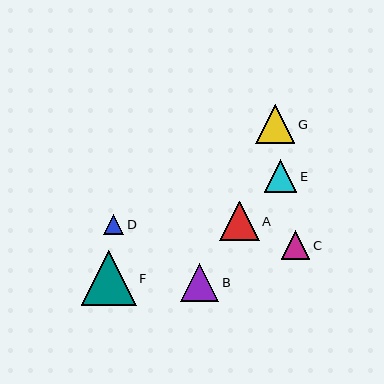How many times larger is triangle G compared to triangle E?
Triangle G is approximately 1.2 times the size of triangle E.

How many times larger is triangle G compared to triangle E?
Triangle G is approximately 1.2 times the size of triangle E.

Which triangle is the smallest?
Triangle D is the smallest with a size of approximately 20 pixels.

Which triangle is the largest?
Triangle F is the largest with a size of approximately 54 pixels.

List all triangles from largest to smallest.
From largest to smallest: F, A, G, B, E, C, D.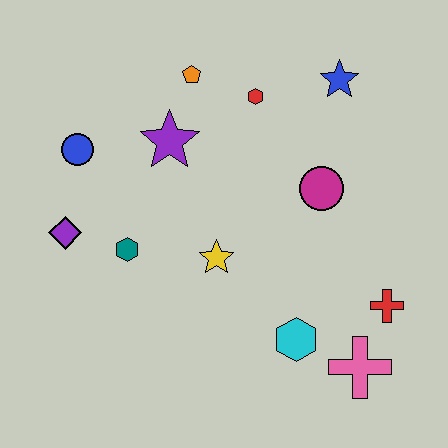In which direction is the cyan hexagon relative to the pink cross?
The cyan hexagon is to the left of the pink cross.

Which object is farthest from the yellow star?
The blue star is farthest from the yellow star.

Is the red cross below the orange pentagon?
Yes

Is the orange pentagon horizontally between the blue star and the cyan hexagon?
No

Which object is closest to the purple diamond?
The teal hexagon is closest to the purple diamond.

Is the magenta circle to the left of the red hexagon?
No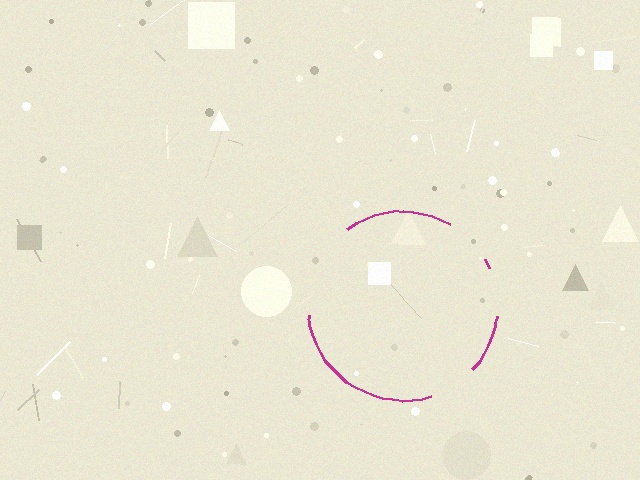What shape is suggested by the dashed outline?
The dashed outline suggests a circle.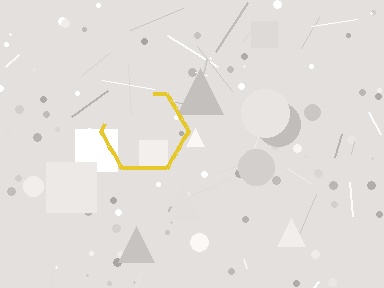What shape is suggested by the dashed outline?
The dashed outline suggests a hexagon.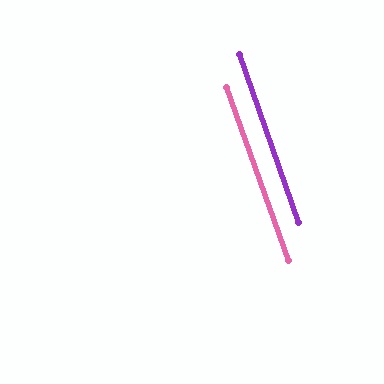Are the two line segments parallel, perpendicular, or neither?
Parallel — their directions differ by only 0.5°.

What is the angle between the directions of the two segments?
Approximately 1 degree.